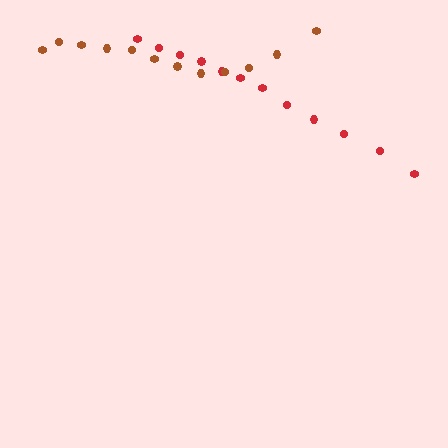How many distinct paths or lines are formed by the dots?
There are 2 distinct paths.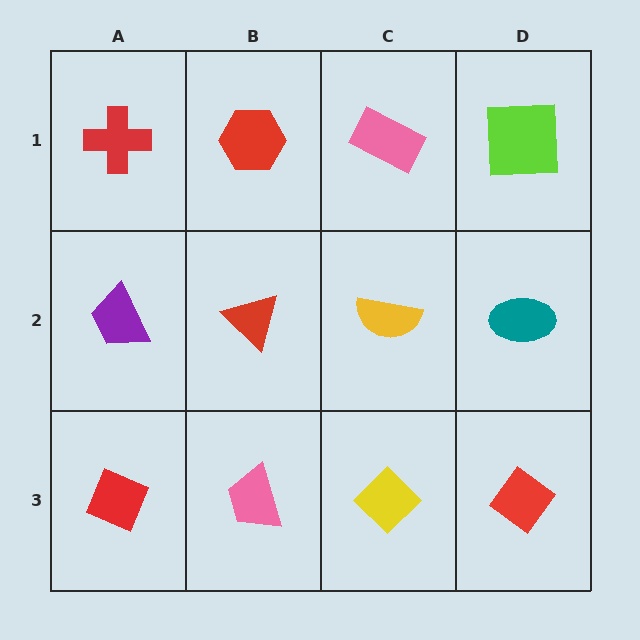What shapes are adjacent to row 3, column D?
A teal ellipse (row 2, column D), a yellow diamond (row 3, column C).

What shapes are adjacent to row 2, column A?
A red cross (row 1, column A), a red diamond (row 3, column A), a red triangle (row 2, column B).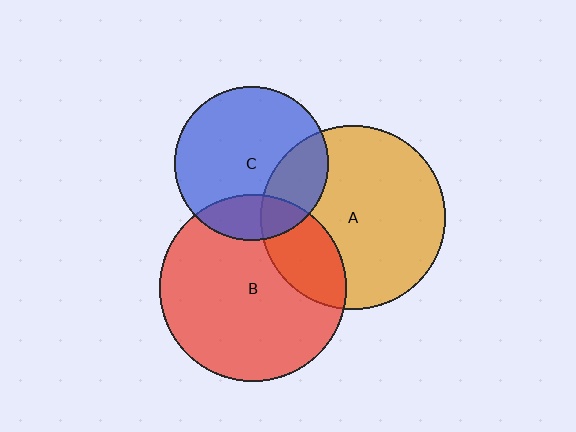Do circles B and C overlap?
Yes.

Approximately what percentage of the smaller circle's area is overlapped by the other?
Approximately 20%.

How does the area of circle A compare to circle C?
Approximately 1.4 times.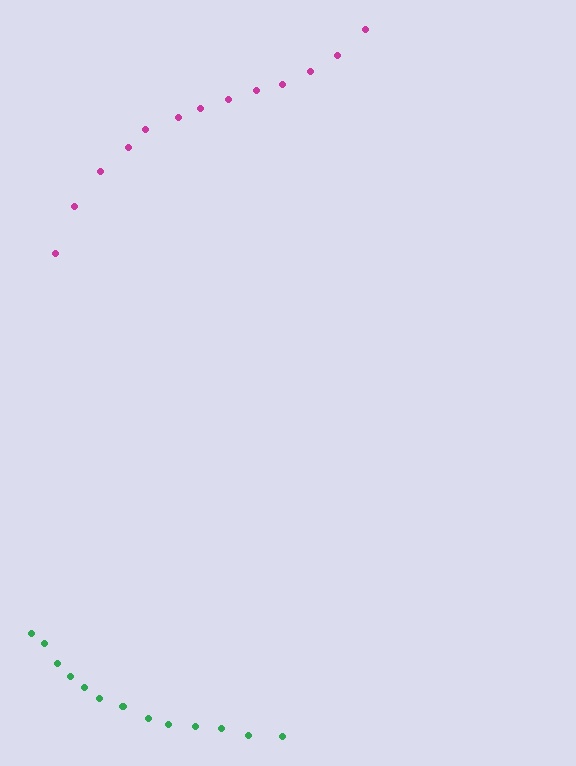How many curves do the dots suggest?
There are 2 distinct paths.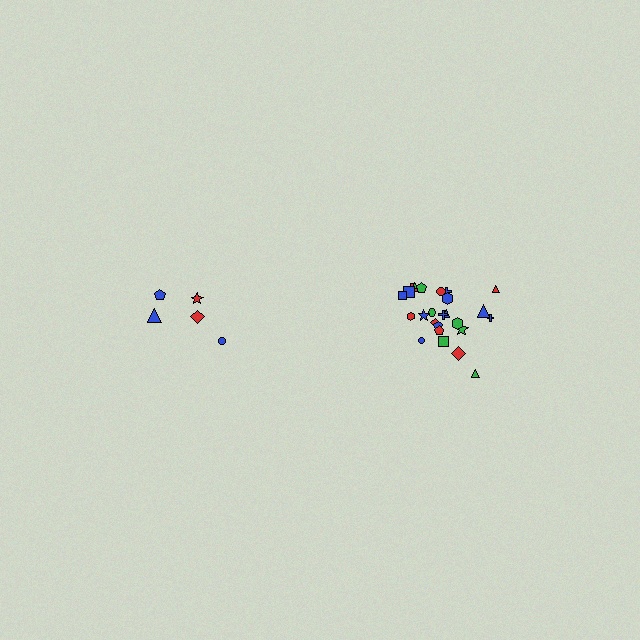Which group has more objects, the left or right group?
The right group.